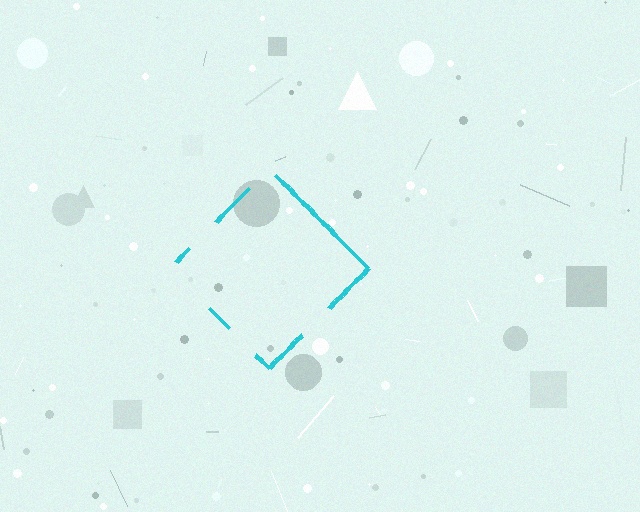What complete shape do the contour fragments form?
The contour fragments form a diamond.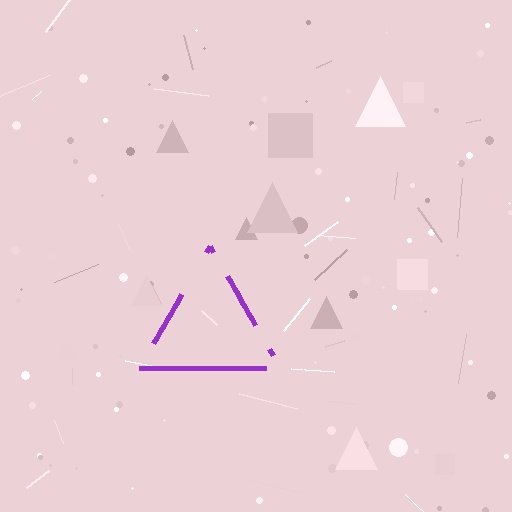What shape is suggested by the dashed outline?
The dashed outline suggests a triangle.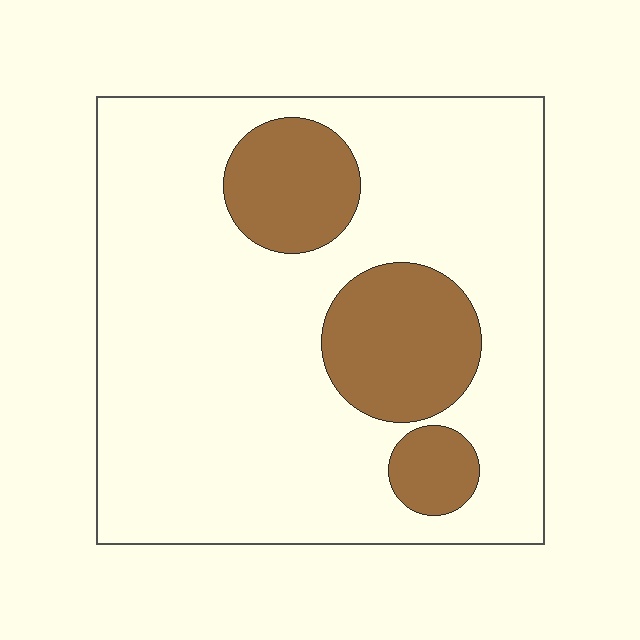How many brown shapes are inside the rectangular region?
3.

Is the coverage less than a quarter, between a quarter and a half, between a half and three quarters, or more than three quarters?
Less than a quarter.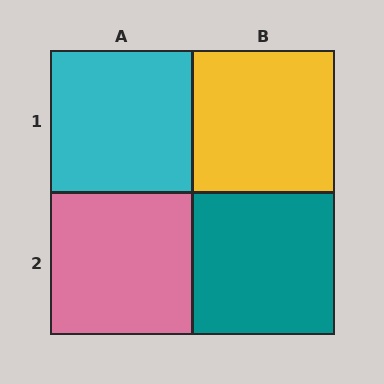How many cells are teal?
1 cell is teal.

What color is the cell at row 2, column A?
Pink.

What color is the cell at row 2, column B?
Teal.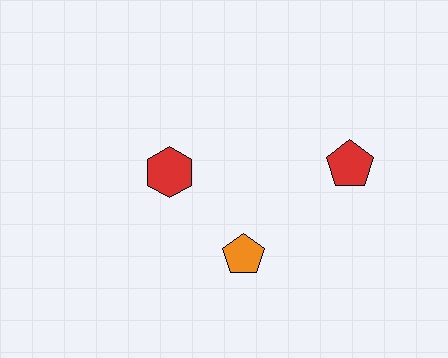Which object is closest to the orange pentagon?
The red hexagon is closest to the orange pentagon.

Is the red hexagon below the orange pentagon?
No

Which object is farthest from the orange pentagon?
The red pentagon is farthest from the orange pentagon.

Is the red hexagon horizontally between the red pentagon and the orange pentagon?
No